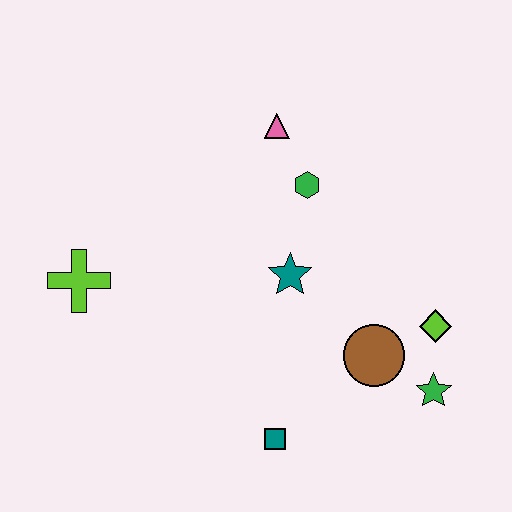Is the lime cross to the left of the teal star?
Yes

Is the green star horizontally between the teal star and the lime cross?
No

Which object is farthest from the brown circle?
The lime cross is farthest from the brown circle.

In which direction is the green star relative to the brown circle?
The green star is to the right of the brown circle.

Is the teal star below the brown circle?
No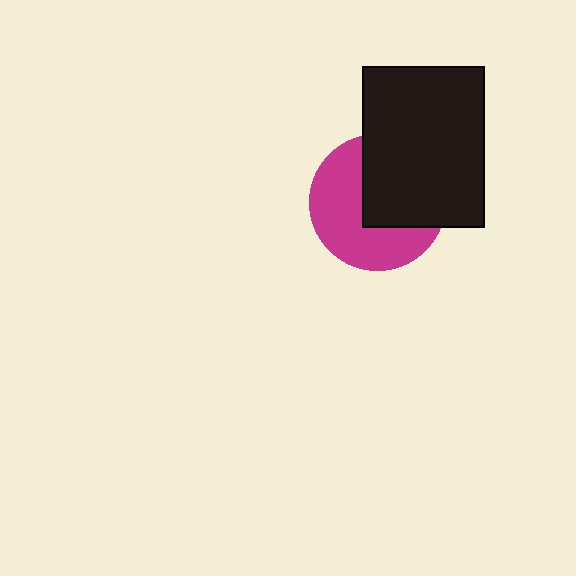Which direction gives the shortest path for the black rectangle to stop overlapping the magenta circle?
Moving toward the upper-right gives the shortest separation.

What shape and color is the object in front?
The object in front is a black rectangle.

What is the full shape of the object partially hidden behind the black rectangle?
The partially hidden object is a magenta circle.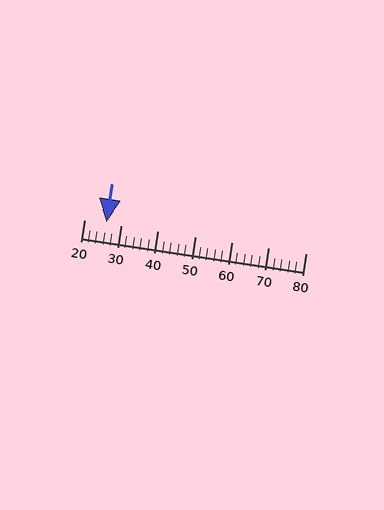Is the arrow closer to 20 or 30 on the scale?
The arrow is closer to 30.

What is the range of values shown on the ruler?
The ruler shows values from 20 to 80.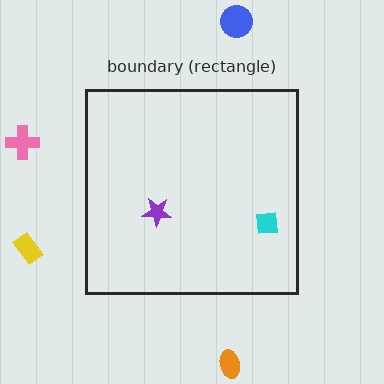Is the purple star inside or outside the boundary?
Inside.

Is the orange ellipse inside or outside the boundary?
Outside.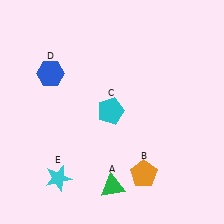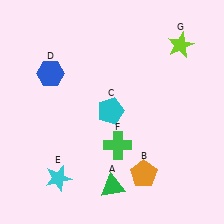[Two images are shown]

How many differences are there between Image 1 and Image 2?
There are 2 differences between the two images.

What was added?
A green cross (F), a lime star (G) were added in Image 2.